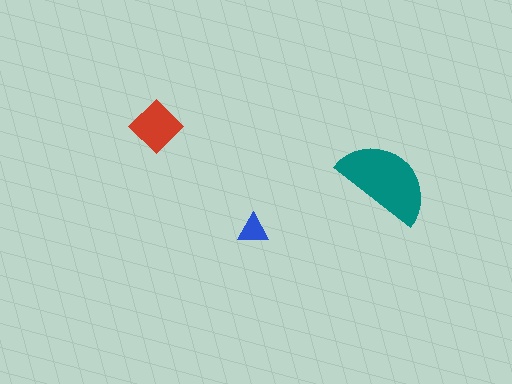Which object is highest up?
The red diamond is topmost.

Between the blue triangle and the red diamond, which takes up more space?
The red diamond.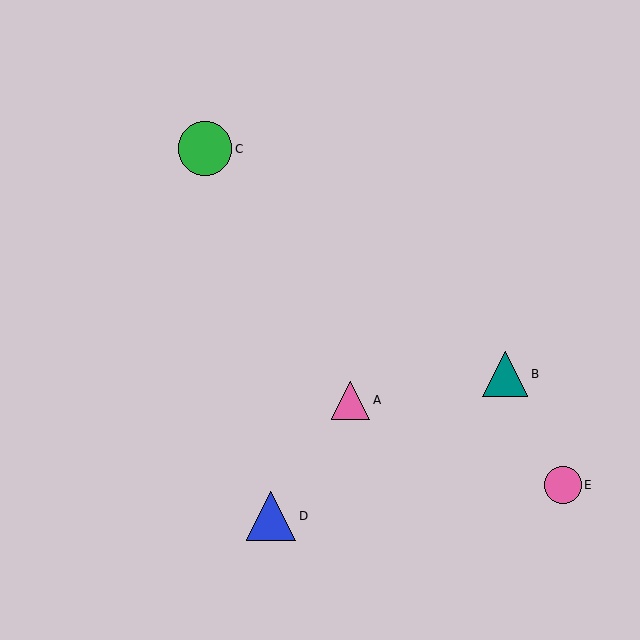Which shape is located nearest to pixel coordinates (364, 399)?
The pink triangle (labeled A) at (351, 400) is nearest to that location.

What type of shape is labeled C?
Shape C is a green circle.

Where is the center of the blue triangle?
The center of the blue triangle is at (271, 516).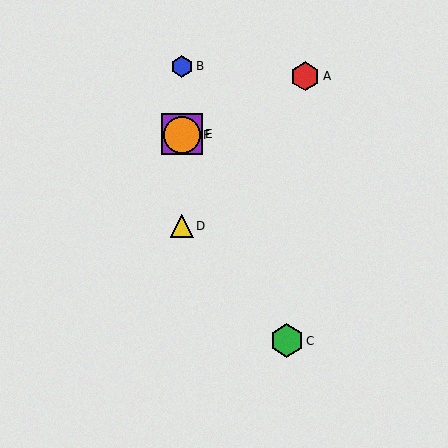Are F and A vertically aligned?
No, F is at x≈182 and A is at x≈305.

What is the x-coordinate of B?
Object B is at x≈182.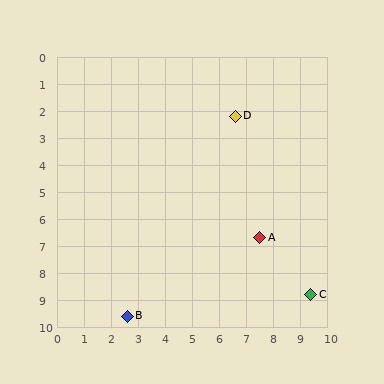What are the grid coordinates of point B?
Point B is at approximately (2.6, 9.6).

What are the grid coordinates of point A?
Point A is at approximately (7.5, 6.7).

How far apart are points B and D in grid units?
Points B and D are about 8.4 grid units apart.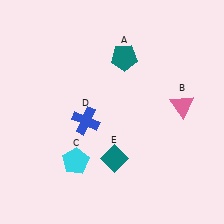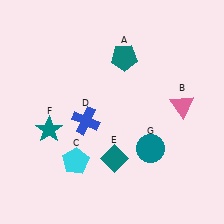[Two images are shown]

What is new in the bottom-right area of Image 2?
A teal circle (G) was added in the bottom-right area of Image 2.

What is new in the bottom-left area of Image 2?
A teal star (F) was added in the bottom-left area of Image 2.